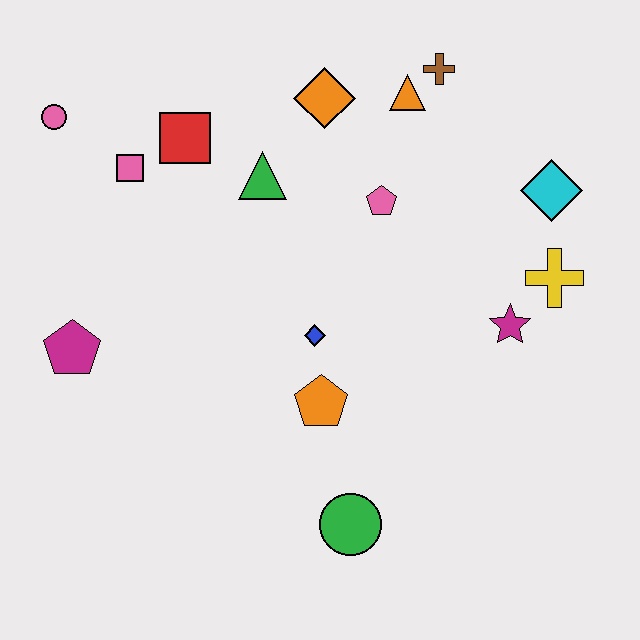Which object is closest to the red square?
The pink square is closest to the red square.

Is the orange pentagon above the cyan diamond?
No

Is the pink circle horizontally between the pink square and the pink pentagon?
No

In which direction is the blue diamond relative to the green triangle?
The blue diamond is below the green triangle.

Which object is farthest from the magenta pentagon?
The cyan diamond is farthest from the magenta pentagon.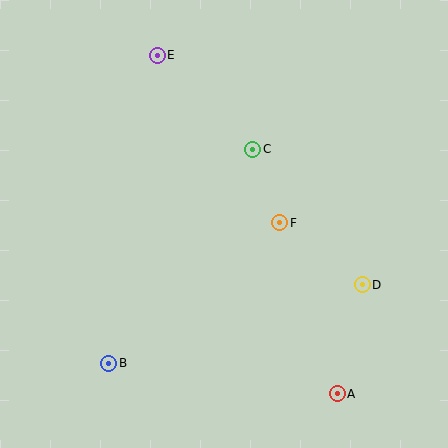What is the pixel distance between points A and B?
The distance between A and B is 230 pixels.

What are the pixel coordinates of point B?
Point B is at (109, 363).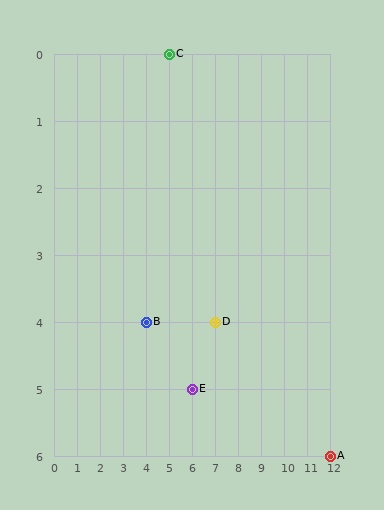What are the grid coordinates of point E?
Point E is at grid coordinates (6, 5).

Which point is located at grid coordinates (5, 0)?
Point C is at (5, 0).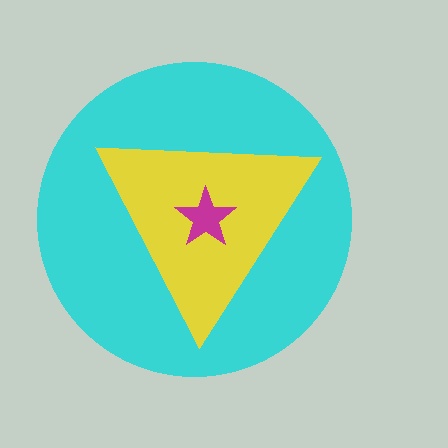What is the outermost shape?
The cyan circle.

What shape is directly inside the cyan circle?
The yellow triangle.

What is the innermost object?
The magenta star.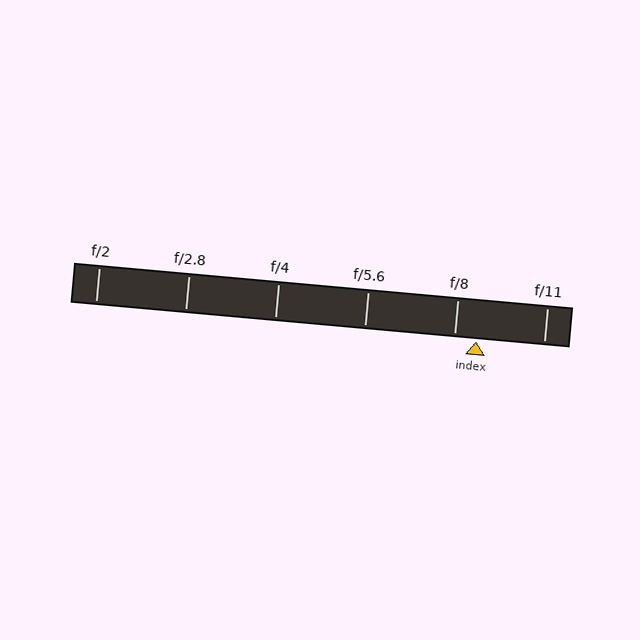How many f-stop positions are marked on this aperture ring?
There are 6 f-stop positions marked.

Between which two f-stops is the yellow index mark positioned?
The index mark is between f/8 and f/11.